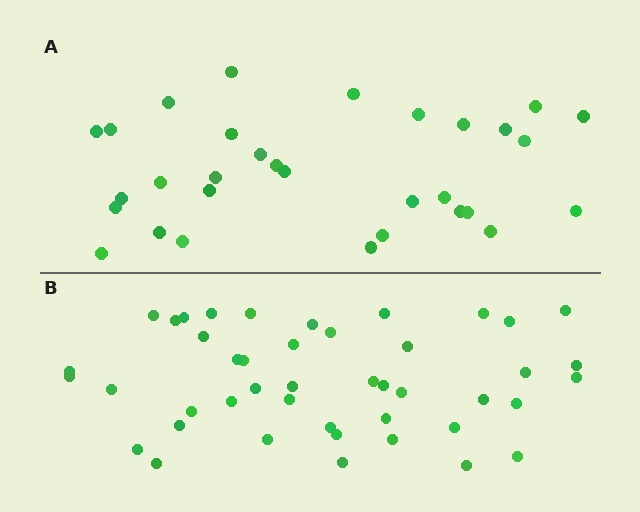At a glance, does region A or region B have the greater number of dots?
Region B (the bottom region) has more dots.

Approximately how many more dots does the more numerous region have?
Region B has approximately 15 more dots than region A.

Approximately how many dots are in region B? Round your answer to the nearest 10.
About 40 dots. (The exact count is 44, which rounds to 40.)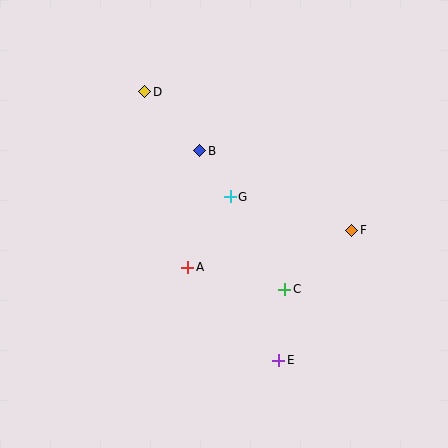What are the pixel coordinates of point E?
Point E is at (279, 360).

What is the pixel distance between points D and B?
The distance between D and B is 81 pixels.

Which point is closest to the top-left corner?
Point D is closest to the top-left corner.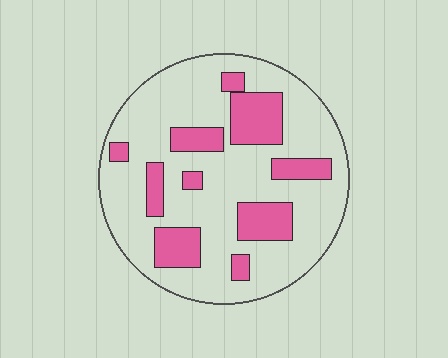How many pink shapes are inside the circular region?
10.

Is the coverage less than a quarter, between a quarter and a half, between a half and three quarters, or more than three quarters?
Less than a quarter.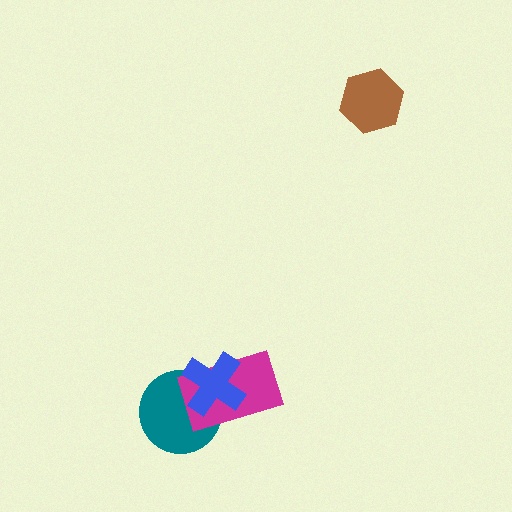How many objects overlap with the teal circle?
2 objects overlap with the teal circle.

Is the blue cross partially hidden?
No, no other shape covers it.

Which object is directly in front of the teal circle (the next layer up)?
The magenta rectangle is directly in front of the teal circle.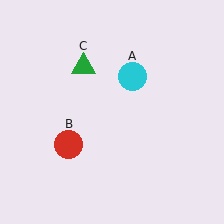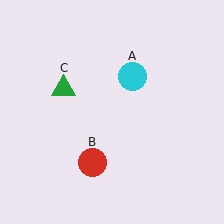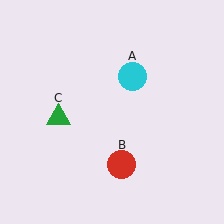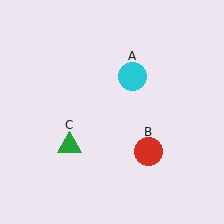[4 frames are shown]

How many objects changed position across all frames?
2 objects changed position: red circle (object B), green triangle (object C).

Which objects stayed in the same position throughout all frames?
Cyan circle (object A) remained stationary.